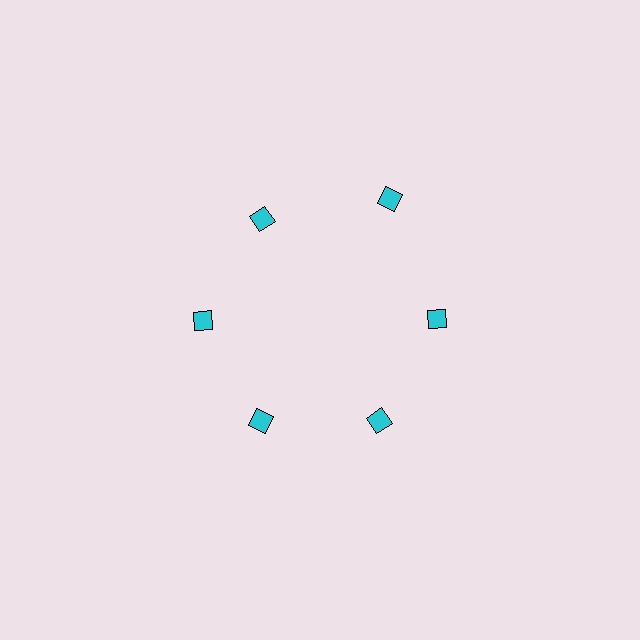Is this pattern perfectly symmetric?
No. The 6 cyan diamonds are arranged in a ring, but one element near the 1 o'clock position is pushed outward from the center, breaking the 6-fold rotational symmetry.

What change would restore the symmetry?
The symmetry would be restored by moving it inward, back onto the ring so that all 6 diamonds sit at equal angles and equal distance from the center.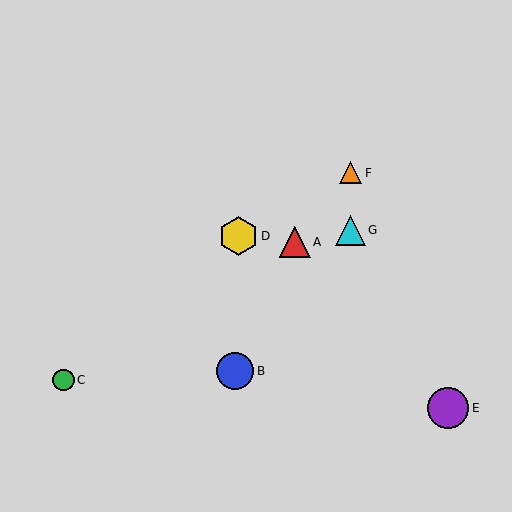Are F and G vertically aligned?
Yes, both are at x≈351.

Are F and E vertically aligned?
No, F is at x≈351 and E is at x≈448.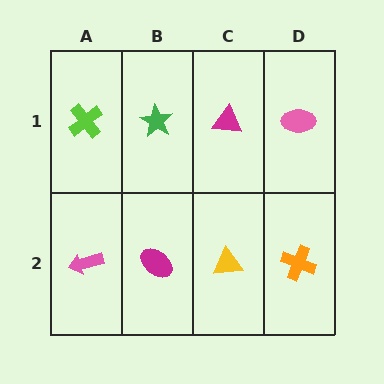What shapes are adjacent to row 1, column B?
A magenta ellipse (row 2, column B), a lime cross (row 1, column A), a magenta triangle (row 1, column C).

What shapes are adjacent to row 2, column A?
A lime cross (row 1, column A), a magenta ellipse (row 2, column B).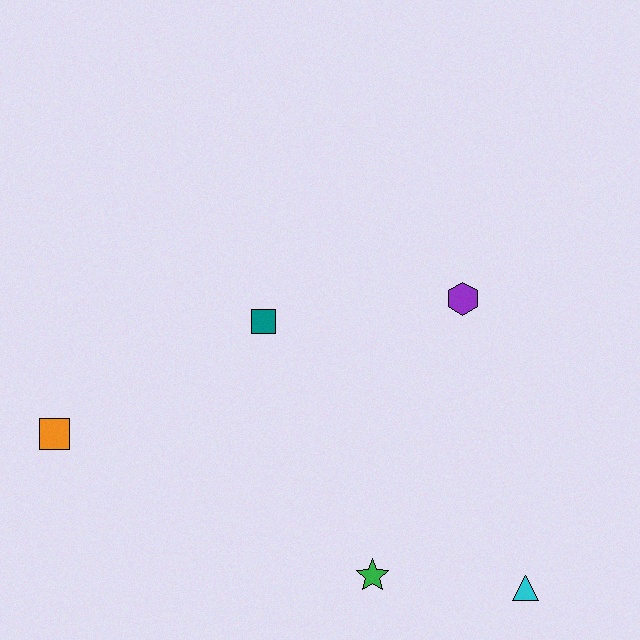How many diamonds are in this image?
There are no diamonds.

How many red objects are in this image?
There are no red objects.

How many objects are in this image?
There are 5 objects.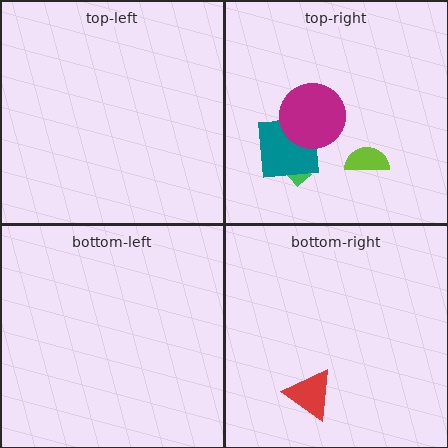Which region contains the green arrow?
The top-right region.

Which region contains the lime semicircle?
The top-right region.